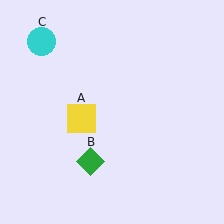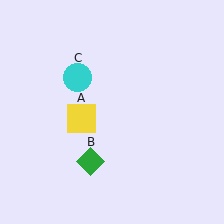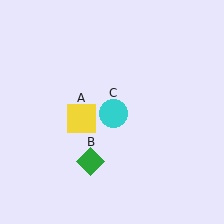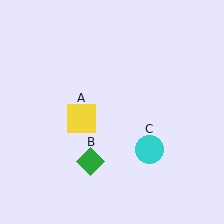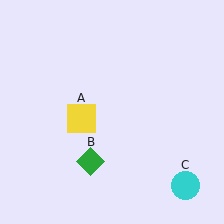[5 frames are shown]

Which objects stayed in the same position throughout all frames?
Yellow square (object A) and green diamond (object B) remained stationary.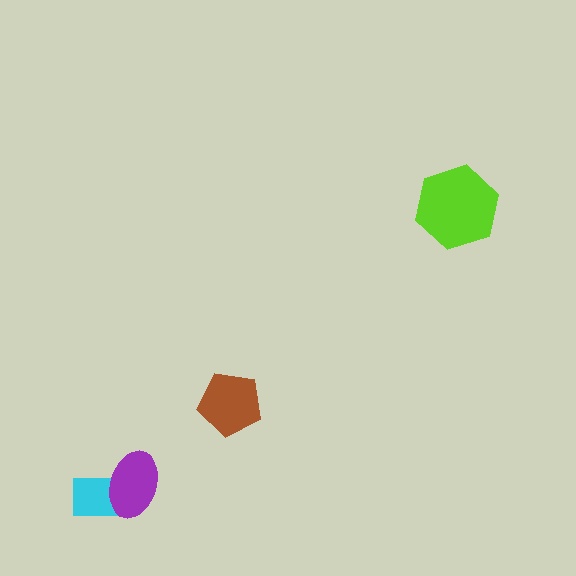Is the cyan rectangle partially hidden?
Yes, it is partially covered by another shape.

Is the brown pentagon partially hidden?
No, no other shape covers it.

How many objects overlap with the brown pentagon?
0 objects overlap with the brown pentagon.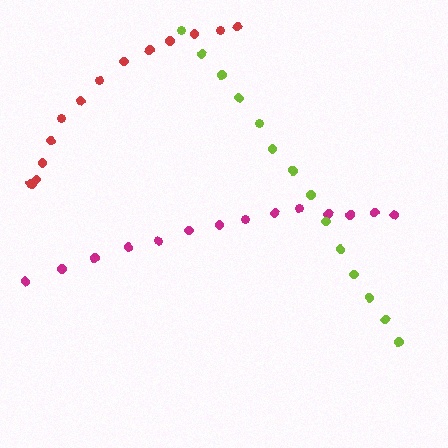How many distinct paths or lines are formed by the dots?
There are 3 distinct paths.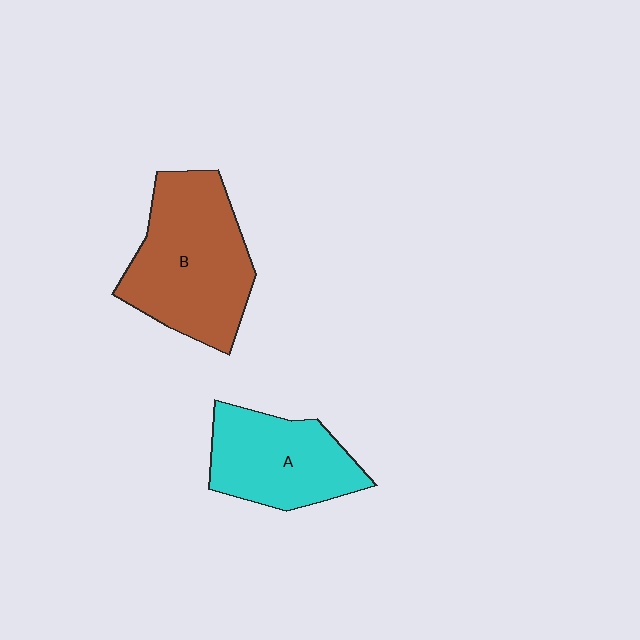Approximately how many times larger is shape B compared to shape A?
Approximately 1.4 times.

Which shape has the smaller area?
Shape A (cyan).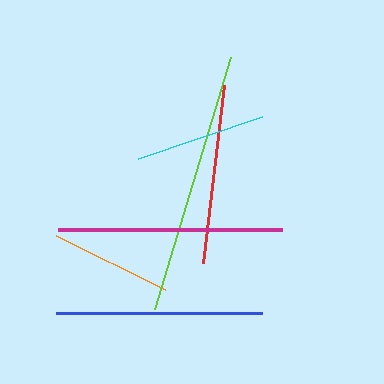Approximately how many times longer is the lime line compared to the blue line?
The lime line is approximately 1.3 times the length of the blue line.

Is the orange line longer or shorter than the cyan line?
The cyan line is longer than the orange line.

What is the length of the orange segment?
The orange segment is approximately 121 pixels long.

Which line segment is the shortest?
The orange line is the shortest at approximately 121 pixels.